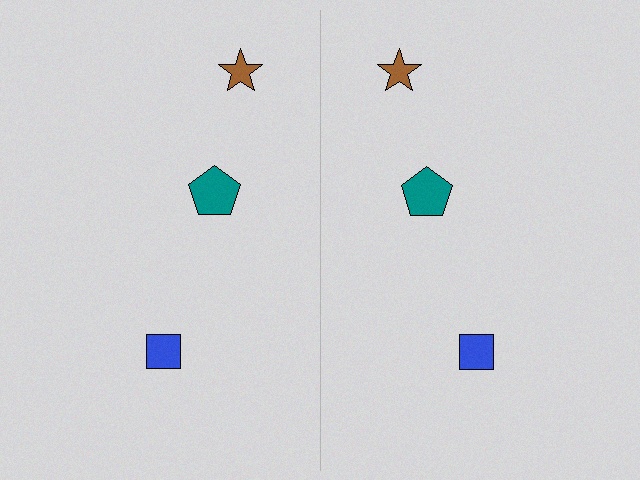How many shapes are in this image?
There are 6 shapes in this image.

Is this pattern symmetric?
Yes, this pattern has bilateral (reflection) symmetry.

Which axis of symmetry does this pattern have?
The pattern has a vertical axis of symmetry running through the center of the image.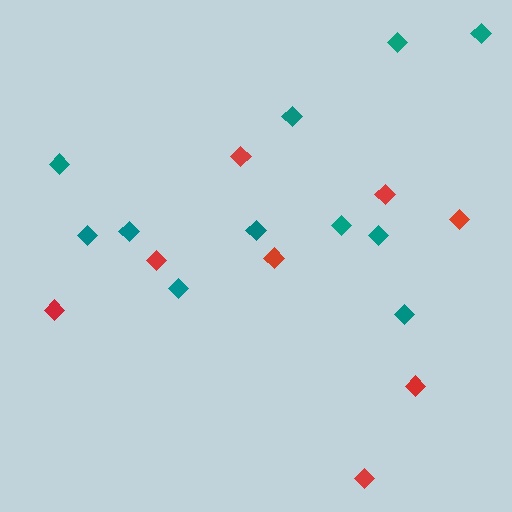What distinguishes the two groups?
There are 2 groups: one group of teal diamonds (11) and one group of red diamonds (8).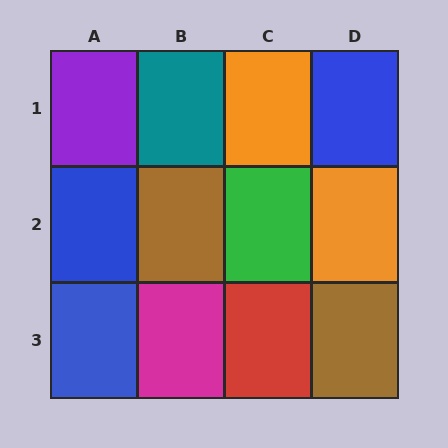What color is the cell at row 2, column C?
Green.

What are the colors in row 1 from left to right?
Purple, teal, orange, blue.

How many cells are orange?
2 cells are orange.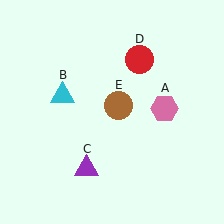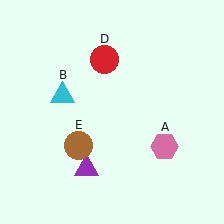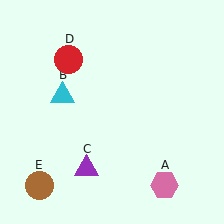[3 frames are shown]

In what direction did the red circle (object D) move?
The red circle (object D) moved left.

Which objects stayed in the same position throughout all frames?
Cyan triangle (object B) and purple triangle (object C) remained stationary.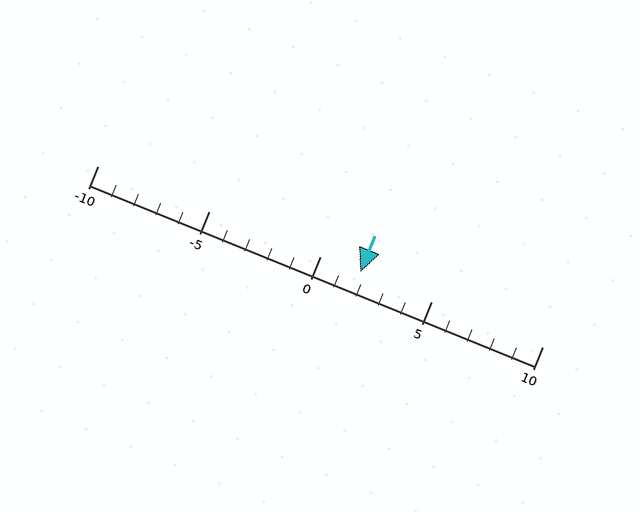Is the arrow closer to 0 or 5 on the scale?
The arrow is closer to 0.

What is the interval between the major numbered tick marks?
The major tick marks are spaced 5 units apart.